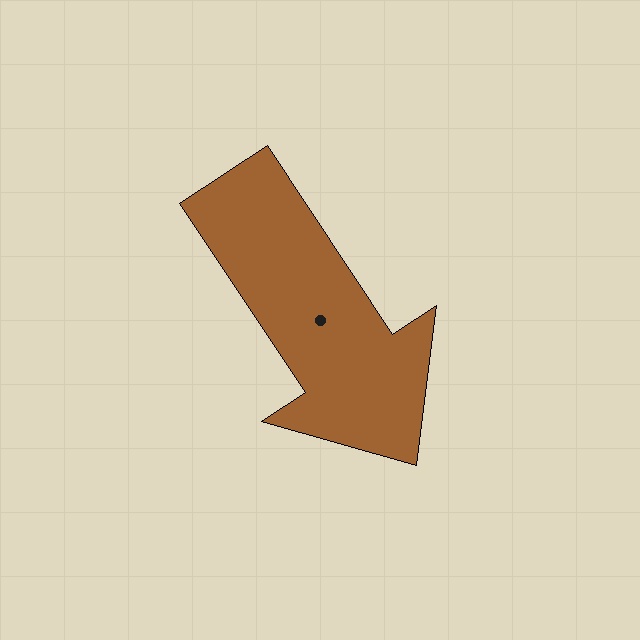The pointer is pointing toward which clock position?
Roughly 5 o'clock.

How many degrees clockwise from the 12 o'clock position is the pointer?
Approximately 146 degrees.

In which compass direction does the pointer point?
Southeast.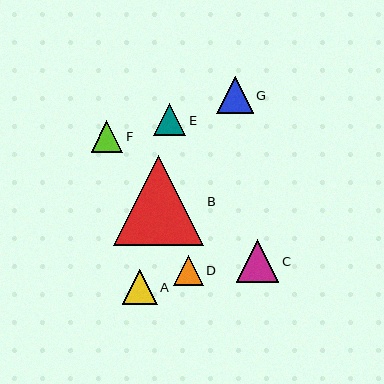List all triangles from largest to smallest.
From largest to smallest: B, C, G, A, E, F, D.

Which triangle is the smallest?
Triangle D is the smallest with a size of approximately 30 pixels.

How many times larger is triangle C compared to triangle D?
Triangle C is approximately 1.4 times the size of triangle D.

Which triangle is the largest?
Triangle B is the largest with a size of approximately 90 pixels.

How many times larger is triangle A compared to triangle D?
Triangle A is approximately 1.2 times the size of triangle D.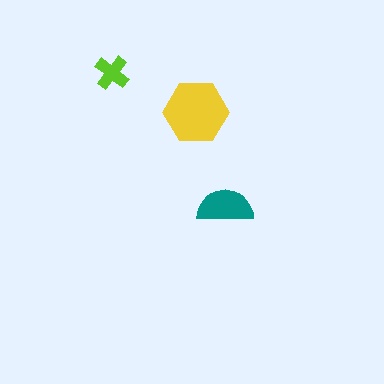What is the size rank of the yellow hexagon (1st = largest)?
1st.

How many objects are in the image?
There are 3 objects in the image.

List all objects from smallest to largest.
The lime cross, the teal semicircle, the yellow hexagon.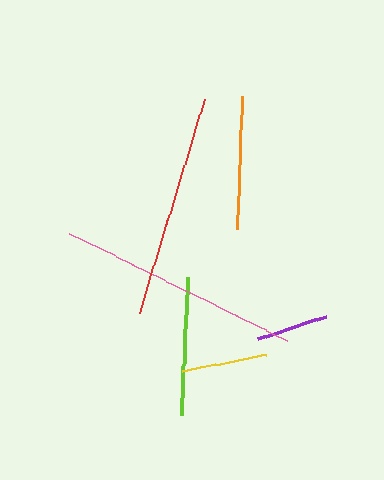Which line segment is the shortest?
The purple line is the shortest at approximately 72 pixels.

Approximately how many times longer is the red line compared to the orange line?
The red line is approximately 1.7 times the length of the orange line.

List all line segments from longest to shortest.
From longest to shortest: pink, red, lime, orange, yellow, purple.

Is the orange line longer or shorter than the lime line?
The lime line is longer than the orange line.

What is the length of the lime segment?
The lime segment is approximately 138 pixels long.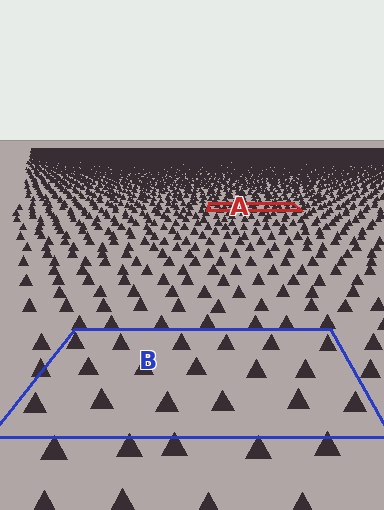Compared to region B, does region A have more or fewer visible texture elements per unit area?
Region A has more texture elements per unit area — they are packed more densely because it is farther away.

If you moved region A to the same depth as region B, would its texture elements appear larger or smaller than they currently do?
They would appear larger. At a closer depth, the same texture elements are projected at a bigger on-screen size.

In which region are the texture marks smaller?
The texture marks are smaller in region A, because it is farther away.